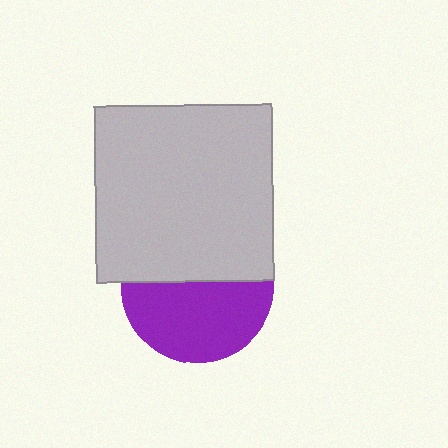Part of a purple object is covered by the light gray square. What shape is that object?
It is a circle.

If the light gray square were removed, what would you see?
You would see the complete purple circle.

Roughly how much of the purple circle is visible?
About half of it is visible (roughly 54%).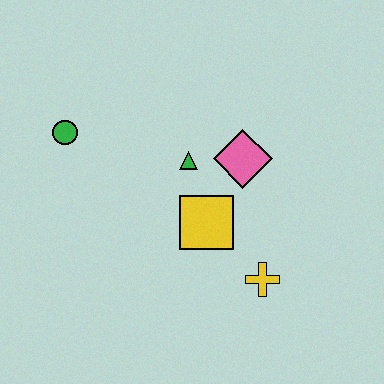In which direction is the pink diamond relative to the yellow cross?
The pink diamond is above the yellow cross.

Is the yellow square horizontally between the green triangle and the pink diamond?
Yes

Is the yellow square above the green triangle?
No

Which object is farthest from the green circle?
The yellow cross is farthest from the green circle.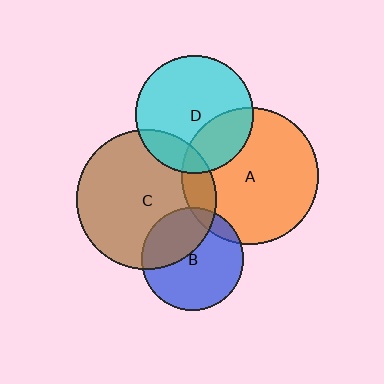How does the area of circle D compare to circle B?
Approximately 1.3 times.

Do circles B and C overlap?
Yes.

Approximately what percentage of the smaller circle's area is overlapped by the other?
Approximately 35%.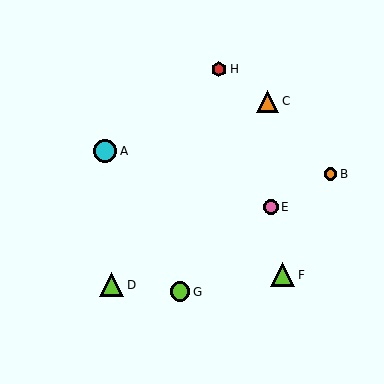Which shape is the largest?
The lime triangle (labeled D) is the largest.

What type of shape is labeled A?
Shape A is a cyan circle.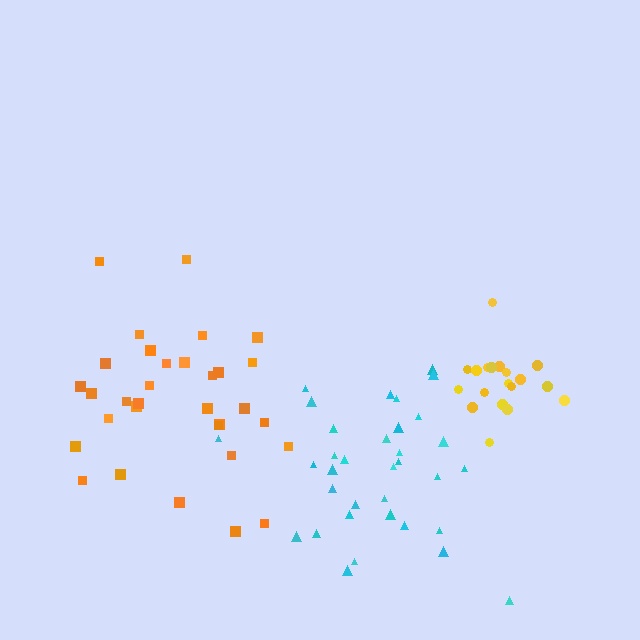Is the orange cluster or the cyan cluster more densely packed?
Cyan.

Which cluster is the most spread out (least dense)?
Orange.